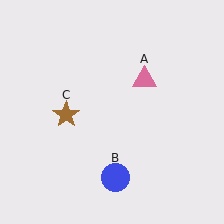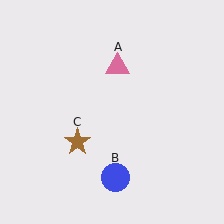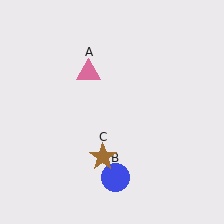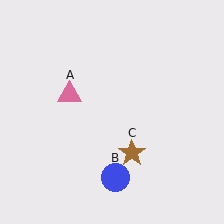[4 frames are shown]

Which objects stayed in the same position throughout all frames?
Blue circle (object B) remained stationary.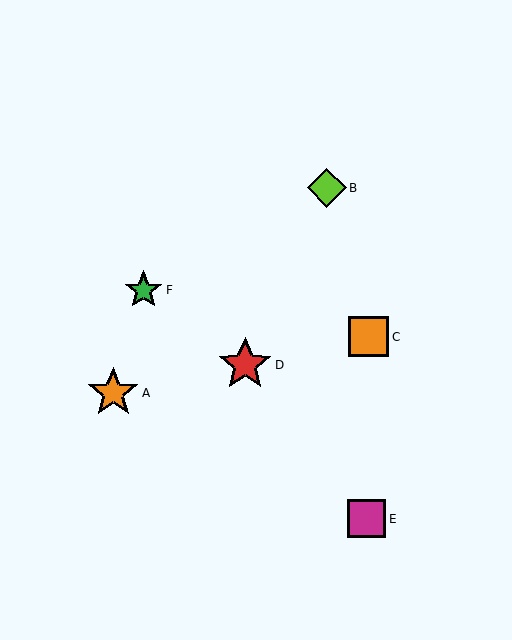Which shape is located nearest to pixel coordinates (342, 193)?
The lime diamond (labeled B) at (327, 188) is nearest to that location.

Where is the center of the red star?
The center of the red star is at (245, 365).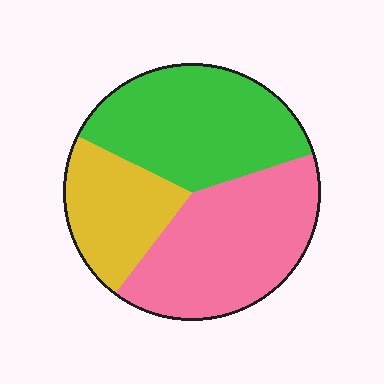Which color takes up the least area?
Yellow, at roughly 20%.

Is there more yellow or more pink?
Pink.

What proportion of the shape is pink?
Pink takes up between a quarter and a half of the shape.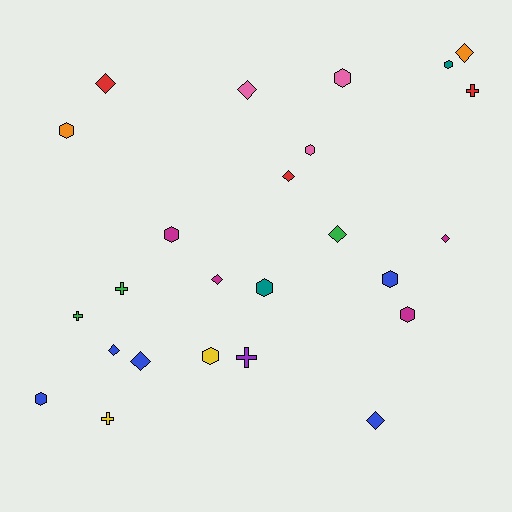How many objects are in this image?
There are 25 objects.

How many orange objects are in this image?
There are 2 orange objects.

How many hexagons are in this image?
There are 10 hexagons.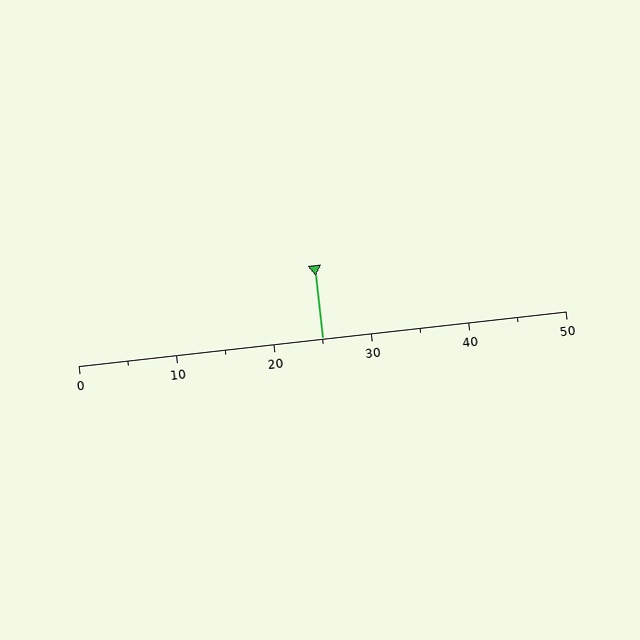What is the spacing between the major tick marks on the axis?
The major ticks are spaced 10 apart.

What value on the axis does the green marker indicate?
The marker indicates approximately 25.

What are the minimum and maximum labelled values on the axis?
The axis runs from 0 to 50.